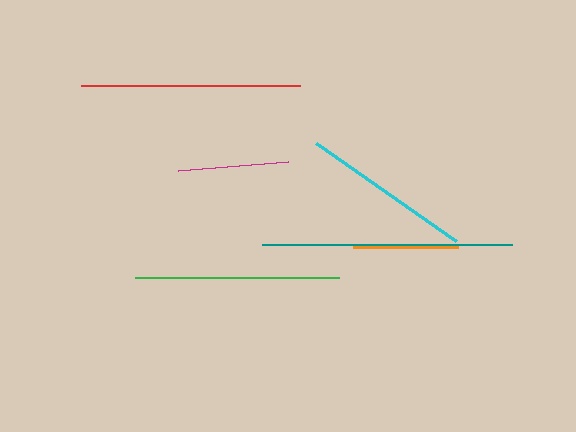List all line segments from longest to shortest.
From longest to shortest: teal, red, green, cyan, magenta, orange.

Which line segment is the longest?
The teal line is the longest at approximately 250 pixels.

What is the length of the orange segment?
The orange segment is approximately 105 pixels long.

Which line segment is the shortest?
The orange line is the shortest at approximately 105 pixels.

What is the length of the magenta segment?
The magenta segment is approximately 110 pixels long.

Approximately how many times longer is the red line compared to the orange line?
The red line is approximately 2.1 times the length of the orange line.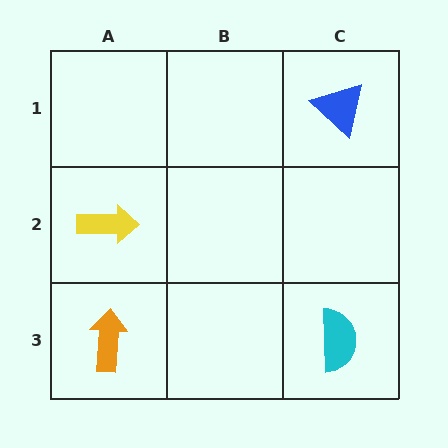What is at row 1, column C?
A blue triangle.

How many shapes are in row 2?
1 shape.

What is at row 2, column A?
A yellow arrow.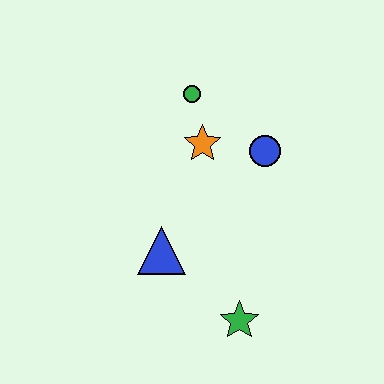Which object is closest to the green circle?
The orange star is closest to the green circle.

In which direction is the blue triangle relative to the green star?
The blue triangle is to the left of the green star.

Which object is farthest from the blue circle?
The green star is farthest from the blue circle.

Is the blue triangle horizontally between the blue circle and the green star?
No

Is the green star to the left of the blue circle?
Yes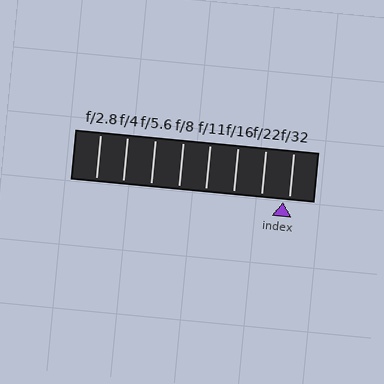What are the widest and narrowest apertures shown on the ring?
The widest aperture shown is f/2.8 and the narrowest is f/32.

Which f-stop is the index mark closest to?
The index mark is closest to f/32.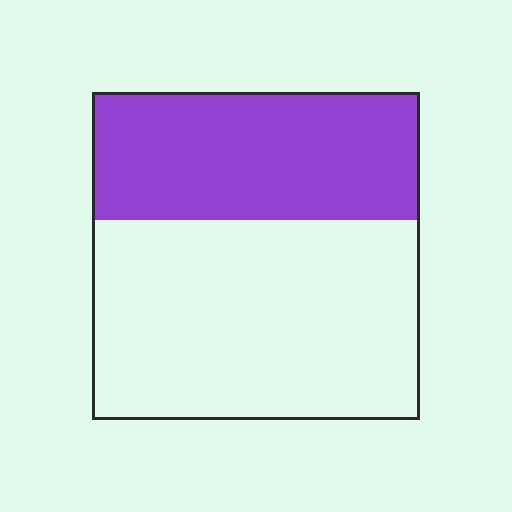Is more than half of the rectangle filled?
No.